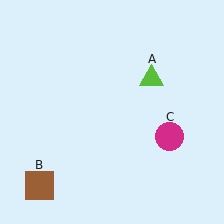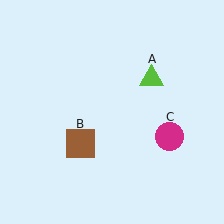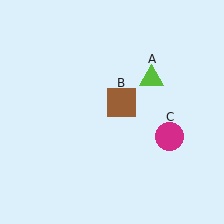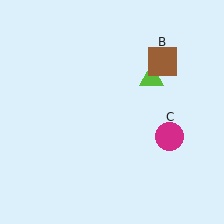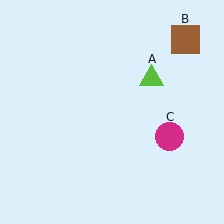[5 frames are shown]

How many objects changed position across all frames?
1 object changed position: brown square (object B).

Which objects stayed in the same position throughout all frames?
Lime triangle (object A) and magenta circle (object C) remained stationary.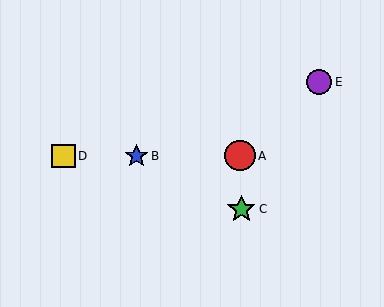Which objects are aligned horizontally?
Objects A, B, D are aligned horizontally.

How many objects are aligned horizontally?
3 objects (A, B, D) are aligned horizontally.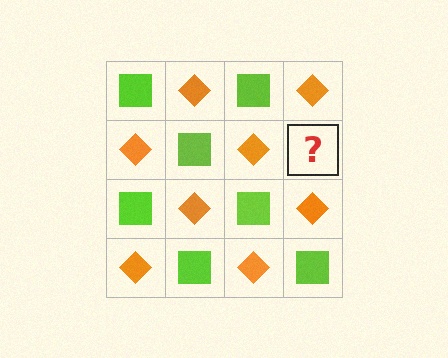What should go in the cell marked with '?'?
The missing cell should contain a lime square.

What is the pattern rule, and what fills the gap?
The rule is that it alternates lime square and orange diamond in a checkerboard pattern. The gap should be filled with a lime square.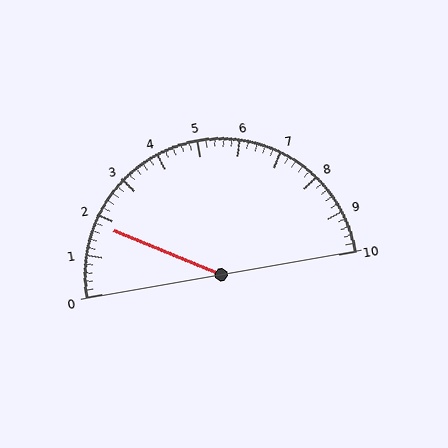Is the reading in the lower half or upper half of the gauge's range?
The reading is in the lower half of the range (0 to 10).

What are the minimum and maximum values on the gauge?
The gauge ranges from 0 to 10.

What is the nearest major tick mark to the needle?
The nearest major tick mark is 2.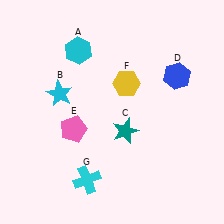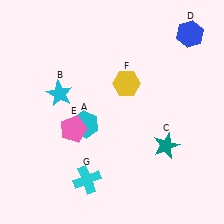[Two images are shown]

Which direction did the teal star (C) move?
The teal star (C) moved right.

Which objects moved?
The objects that moved are: the cyan hexagon (A), the teal star (C), the blue hexagon (D).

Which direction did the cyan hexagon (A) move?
The cyan hexagon (A) moved down.